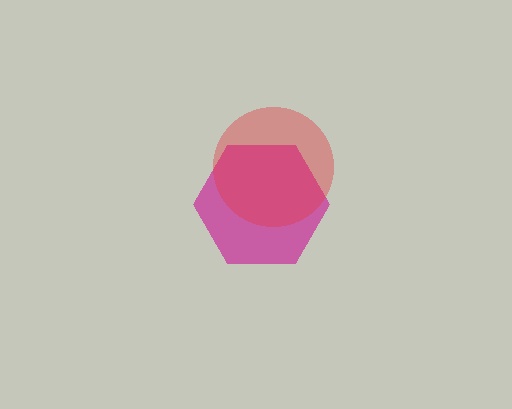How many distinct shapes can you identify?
There are 2 distinct shapes: a magenta hexagon, a red circle.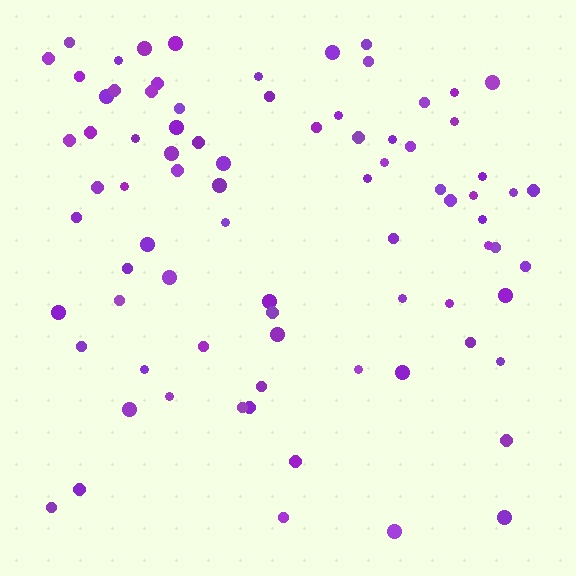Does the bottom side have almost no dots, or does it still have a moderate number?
Still a moderate number, just noticeably fewer than the top.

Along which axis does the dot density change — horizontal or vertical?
Vertical.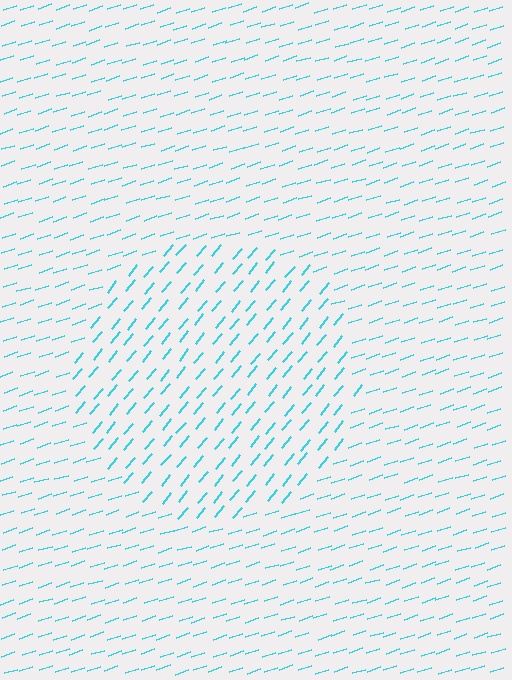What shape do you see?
I see a circle.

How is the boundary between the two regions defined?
The boundary is defined purely by a change in line orientation (approximately 32 degrees difference). All lines are the same color and thickness.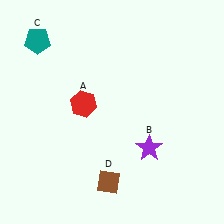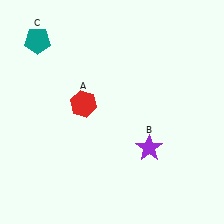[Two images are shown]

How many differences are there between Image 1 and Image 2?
There is 1 difference between the two images.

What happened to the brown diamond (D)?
The brown diamond (D) was removed in Image 2. It was in the bottom-left area of Image 1.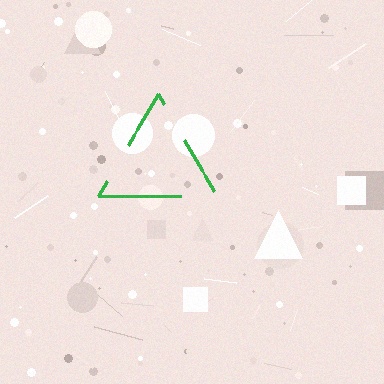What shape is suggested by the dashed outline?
The dashed outline suggests a triangle.